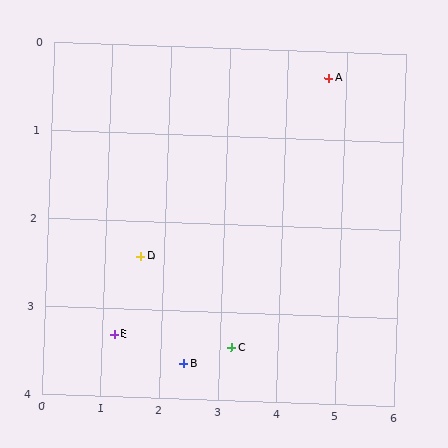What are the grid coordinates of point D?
Point D is at approximately (1.6, 2.4).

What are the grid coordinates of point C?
Point C is at approximately (3.2, 3.4).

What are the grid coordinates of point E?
Point E is at approximately (1.2, 3.3).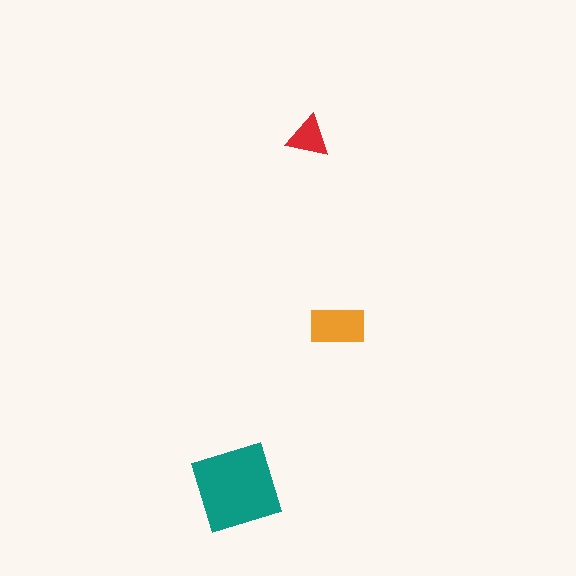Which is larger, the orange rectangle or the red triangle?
The orange rectangle.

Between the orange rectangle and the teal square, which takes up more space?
The teal square.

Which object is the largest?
The teal square.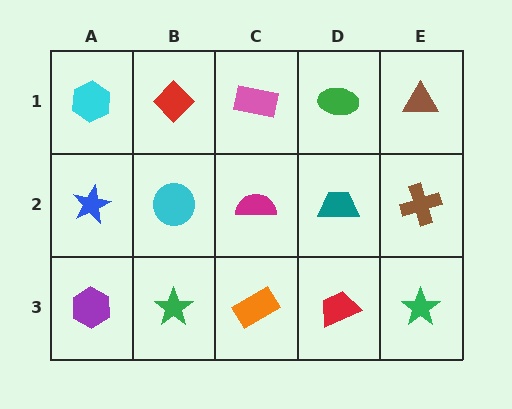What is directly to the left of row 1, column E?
A green ellipse.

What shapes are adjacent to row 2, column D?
A green ellipse (row 1, column D), a red trapezoid (row 3, column D), a magenta semicircle (row 2, column C), a brown cross (row 2, column E).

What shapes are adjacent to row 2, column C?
A pink rectangle (row 1, column C), an orange rectangle (row 3, column C), a cyan circle (row 2, column B), a teal trapezoid (row 2, column D).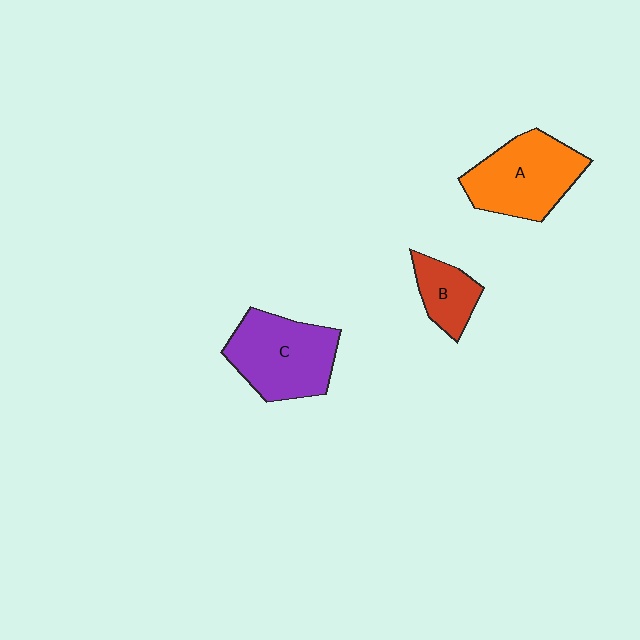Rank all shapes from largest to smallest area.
From largest to smallest: C (purple), A (orange), B (red).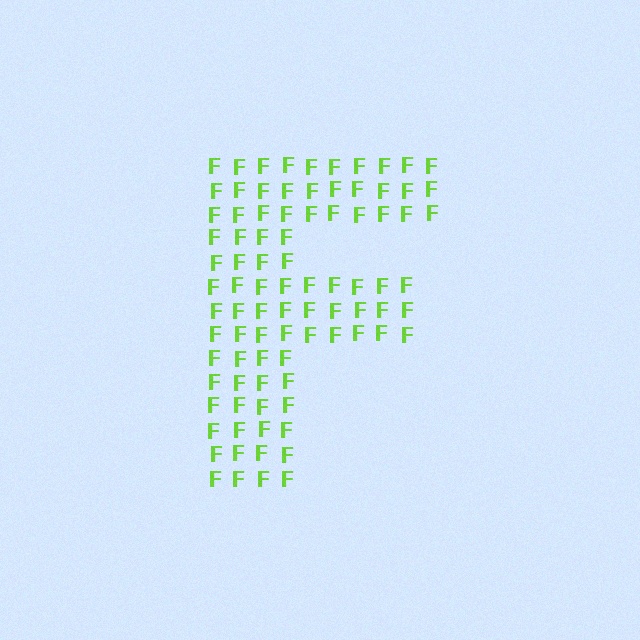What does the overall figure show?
The overall figure shows the letter F.